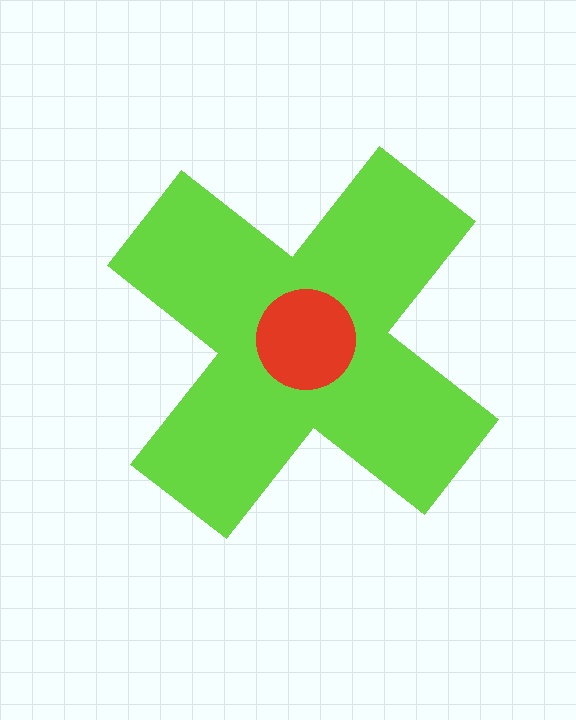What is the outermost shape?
The lime cross.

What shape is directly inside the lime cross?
The red circle.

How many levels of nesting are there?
2.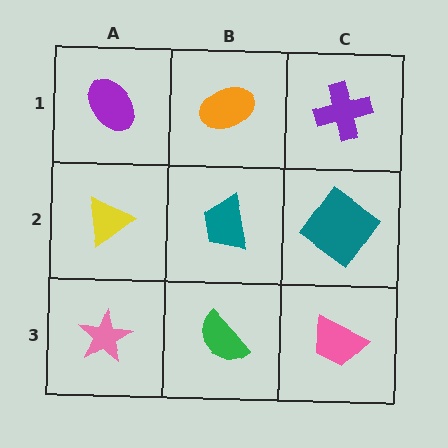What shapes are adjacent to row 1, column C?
A teal diamond (row 2, column C), an orange ellipse (row 1, column B).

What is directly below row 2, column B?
A green semicircle.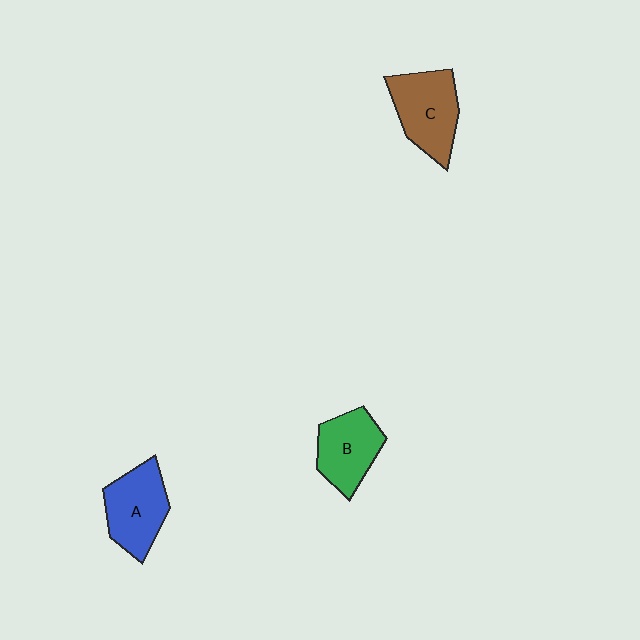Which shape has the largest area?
Shape C (brown).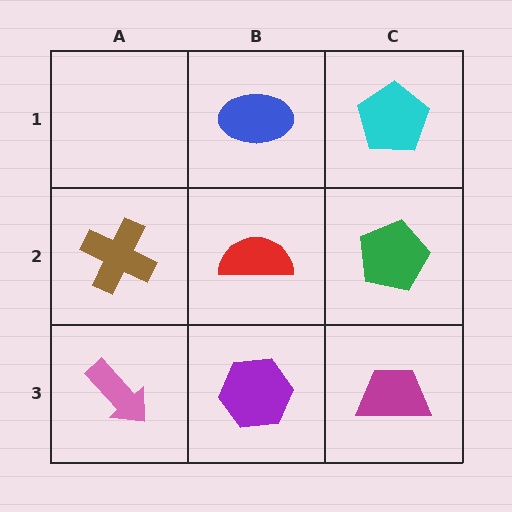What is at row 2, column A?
A brown cross.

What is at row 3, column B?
A purple hexagon.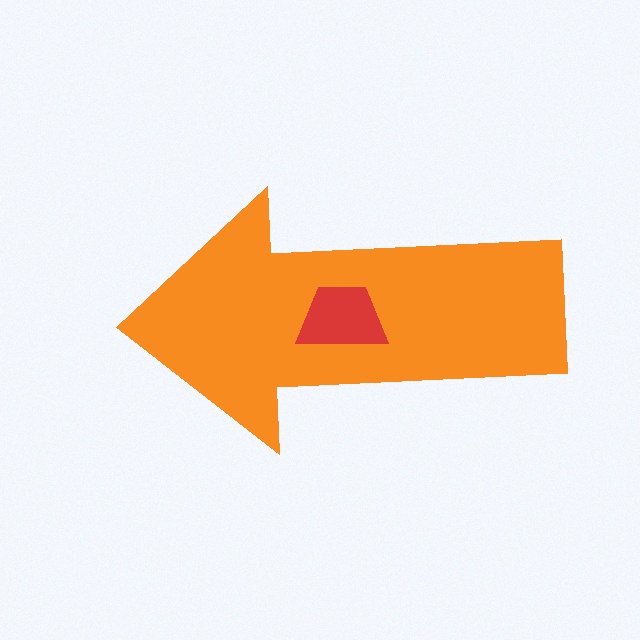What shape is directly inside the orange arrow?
The red trapezoid.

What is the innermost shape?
The red trapezoid.